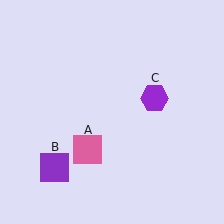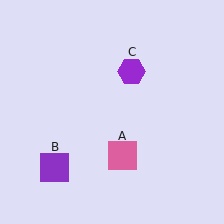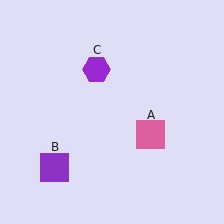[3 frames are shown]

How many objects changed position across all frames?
2 objects changed position: pink square (object A), purple hexagon (object C).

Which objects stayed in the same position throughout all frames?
Purple square (object B) remained stationary.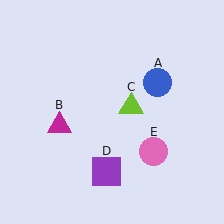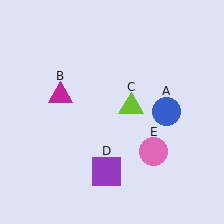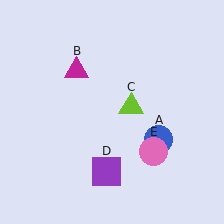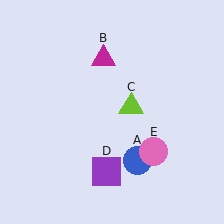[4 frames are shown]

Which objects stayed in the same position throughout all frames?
Lime triangle (object C) and purple square (object D) and pink circle (object E) remained stationary.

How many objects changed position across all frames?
2 objects changed position: blue circle (object A), magenta triangle (object B).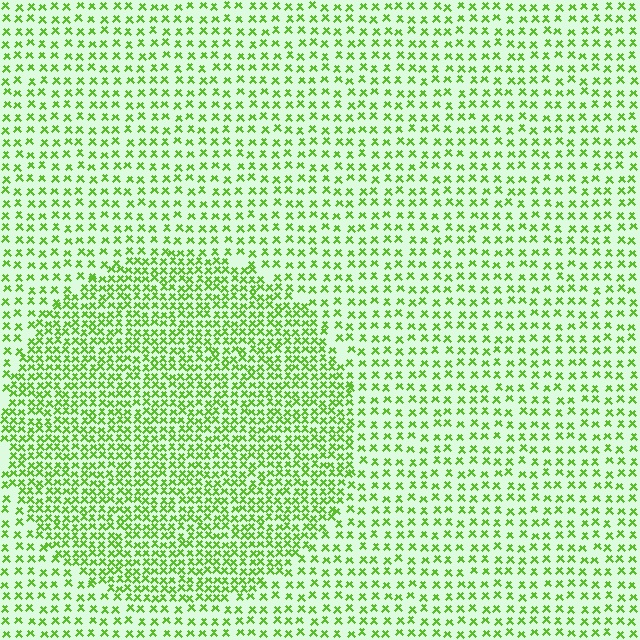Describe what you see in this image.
The image contains small lime elements arranged at two different densities. A circle-shaped region is visible where the elements are more densely packed than the surrounding area.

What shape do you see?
I see a circle.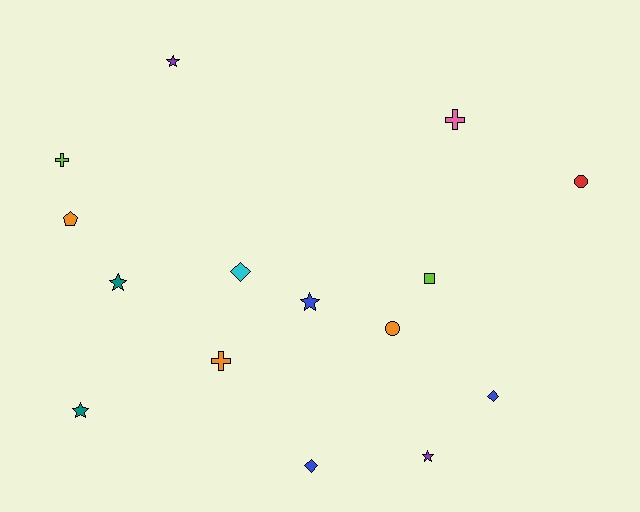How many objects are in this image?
There are 15 objects.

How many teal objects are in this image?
There are 2 teal objects.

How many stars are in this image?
There are 5 stars.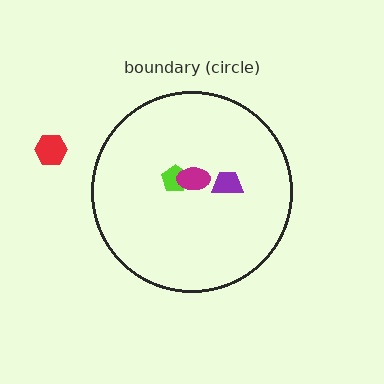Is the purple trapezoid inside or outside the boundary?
Inside.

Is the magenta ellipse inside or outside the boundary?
Inside.